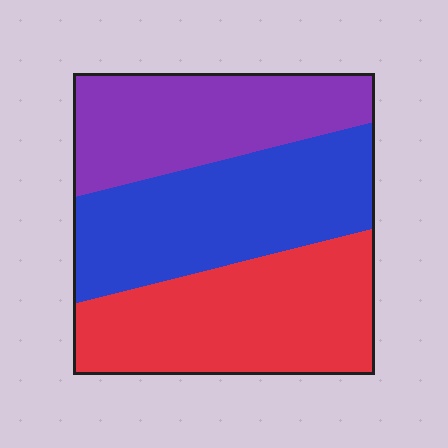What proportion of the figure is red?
Red takes up about three eighths (3/8) of the figure.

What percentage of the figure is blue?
Blue takes up between a third and a half of the figure.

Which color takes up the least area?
Purple, at roughly 30%.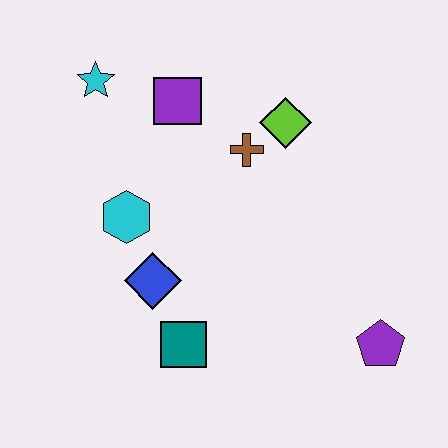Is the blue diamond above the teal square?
Yes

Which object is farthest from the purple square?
The purple pentagon is farthest from the purple square.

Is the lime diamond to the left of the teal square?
No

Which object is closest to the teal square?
The blue diamond is closest to the teal square.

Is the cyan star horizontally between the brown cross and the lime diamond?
No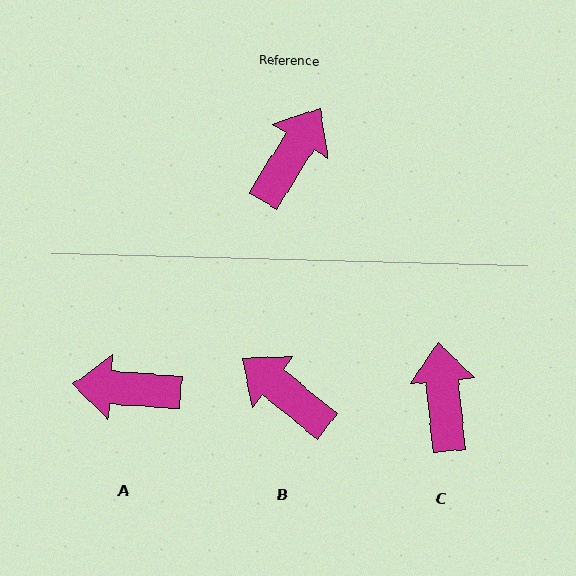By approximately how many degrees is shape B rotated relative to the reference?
Approximately 83 degrees counter-clockwise.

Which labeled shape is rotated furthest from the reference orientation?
A, about 118 degrees away.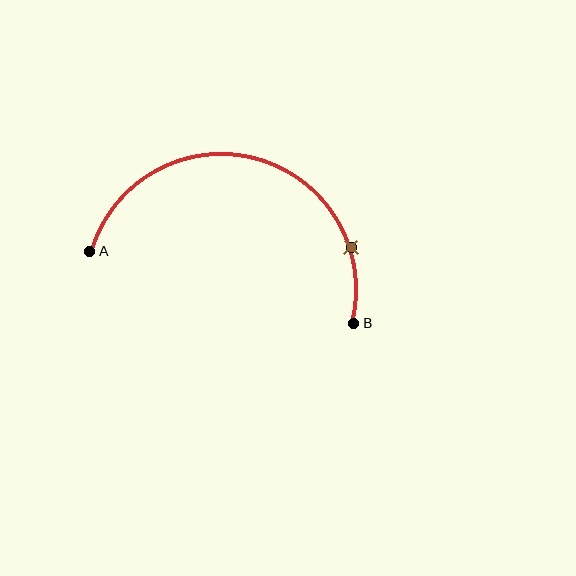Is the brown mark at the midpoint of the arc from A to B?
No. The brown mark lies on the arc but is closer to endpoint B. The arc midpoint would be at the point on the curve equidistant along the arc from both A and B.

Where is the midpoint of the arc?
The arc midpoint is the point on the curve farthest from the straight line joining A and B. It sits above that line.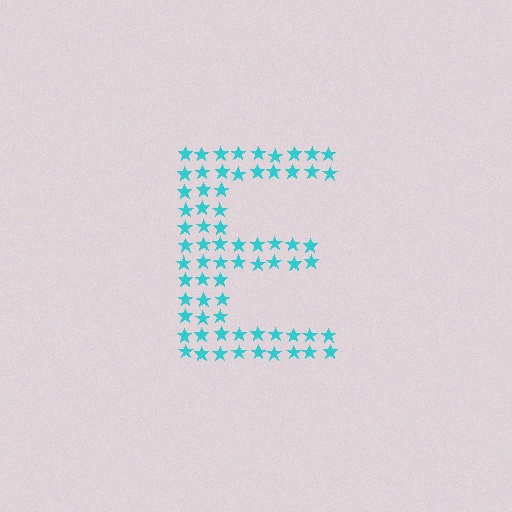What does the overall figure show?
The overall figure shows the letter E.